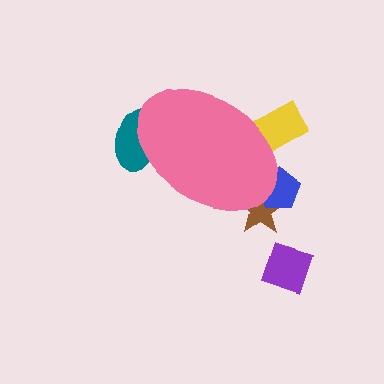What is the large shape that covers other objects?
A pink ellipse.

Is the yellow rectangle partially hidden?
Yes, the yellow rectangle is partially hidden behind the pink ellipse.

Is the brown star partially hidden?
Yes, the brown star is partially hidden behind the pink ellipse.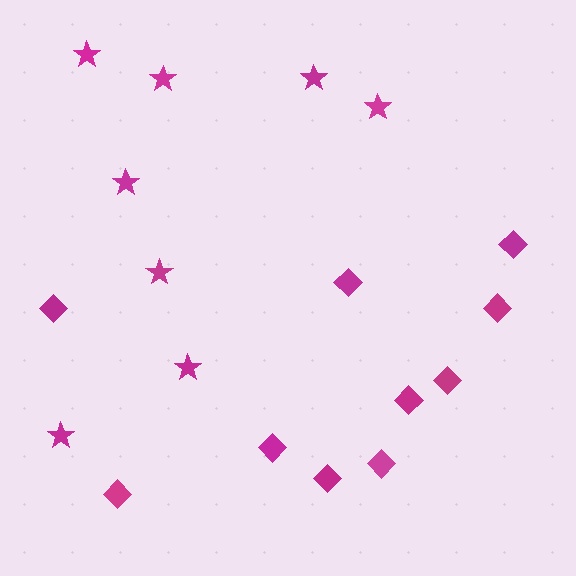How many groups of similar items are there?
There are 2 groups: one group of diamonds (10) and one group of stars (8).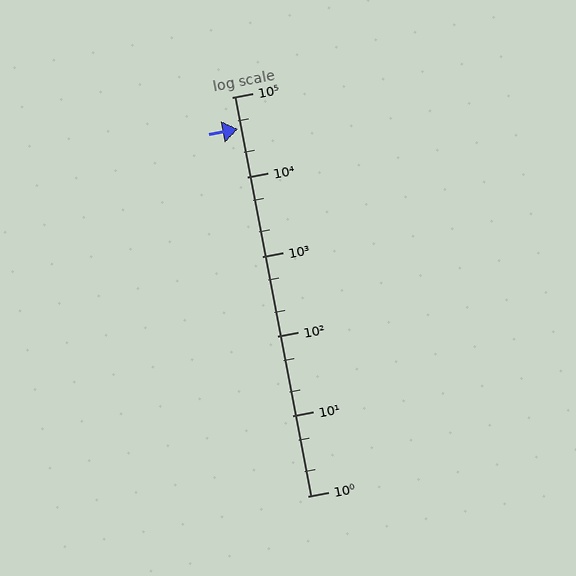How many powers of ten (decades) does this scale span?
The scale spans 5 decades, from 1 to 100000.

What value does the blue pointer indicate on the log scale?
The pointer indicates approximately 40000.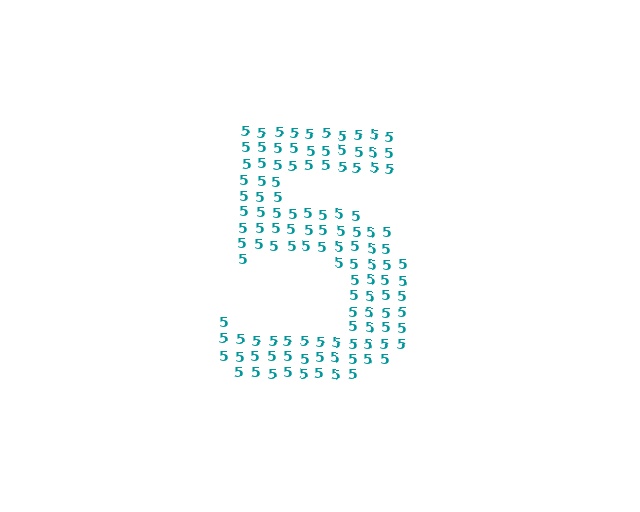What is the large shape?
The large shape is the digit 5.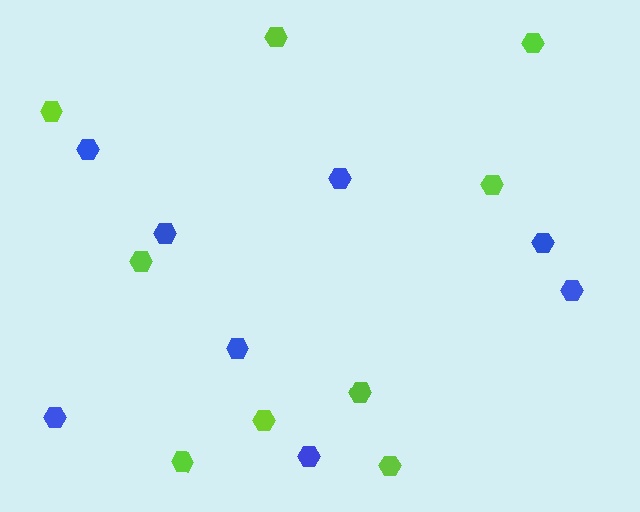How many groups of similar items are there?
There are 2 groups: one group of lime hexagons (9) and one group of blue hexagons (8).